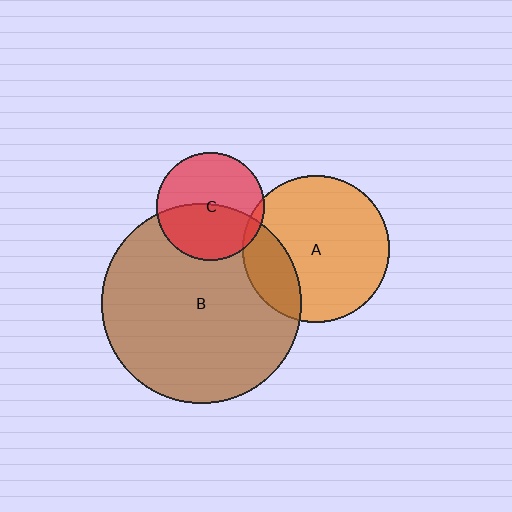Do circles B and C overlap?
Yes.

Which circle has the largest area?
Circle B (brown).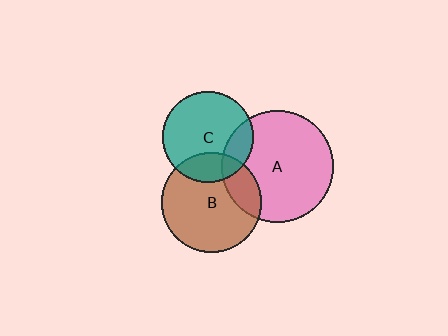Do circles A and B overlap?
Yes.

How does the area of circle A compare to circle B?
Approximately 1.2 times.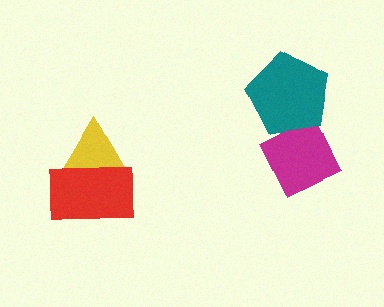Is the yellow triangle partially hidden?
Yes, it is partially covered by another shape.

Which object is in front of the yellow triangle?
The red rectangle is in front of the yellow triangle.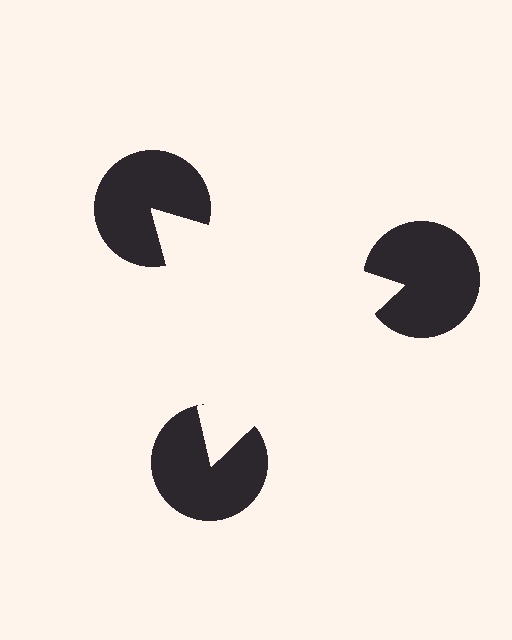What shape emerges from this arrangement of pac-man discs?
An illusory triangle — its edges are inferred from the aligned wedge cuts in the pac-man discs, not physically drawn.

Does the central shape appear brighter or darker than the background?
It typically appears slightly brighter than the background, even though no actual brightness change is drawn.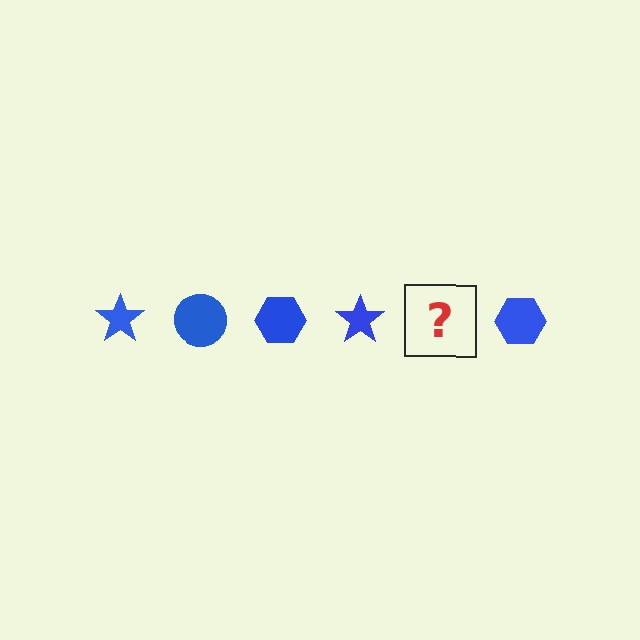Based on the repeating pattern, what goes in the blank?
The blank should be a blue circle.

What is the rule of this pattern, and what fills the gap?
The rule is that the pattern cycles through star, circle, hexagon shapes in blue. The gap should be filled with a blue circle.